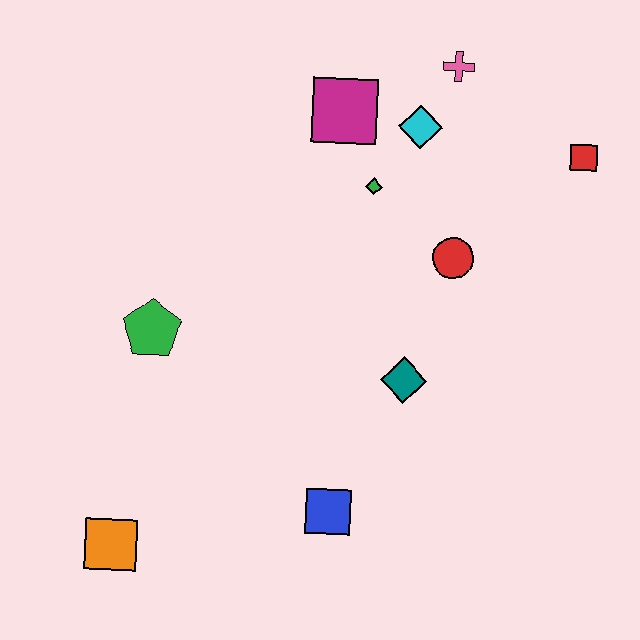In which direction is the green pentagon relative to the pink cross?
The green pentagon is to the left of the pink cross.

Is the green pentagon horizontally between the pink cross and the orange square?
Yes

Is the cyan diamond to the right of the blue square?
Yes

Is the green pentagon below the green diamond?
Yes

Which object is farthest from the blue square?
The pink cross is farthest from the blue square.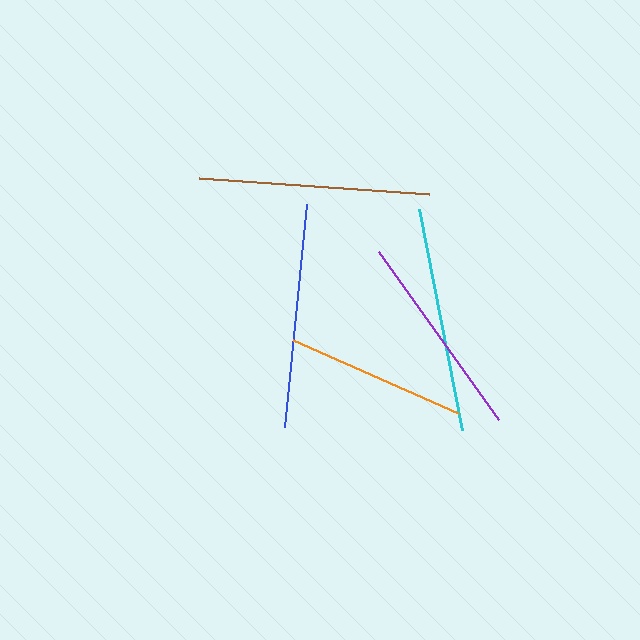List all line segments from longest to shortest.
From longest to shortest: brown, cyan, blue, purple, orange.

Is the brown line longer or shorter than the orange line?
The brown line is longer than the orange line.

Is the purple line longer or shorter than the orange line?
The purple line is longer than the orange line.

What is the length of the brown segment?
The brown segment is approximately 230 pixels long.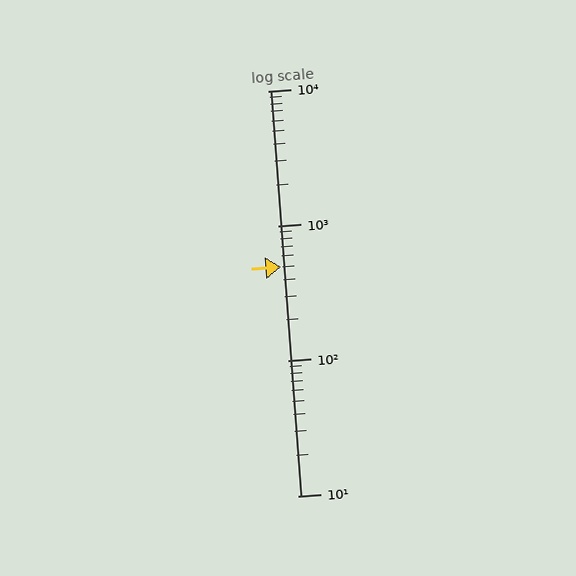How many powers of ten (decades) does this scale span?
The scale spans 3 decades, from 10 to 10000.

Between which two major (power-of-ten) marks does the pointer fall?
The pointer is between 100 and 1000.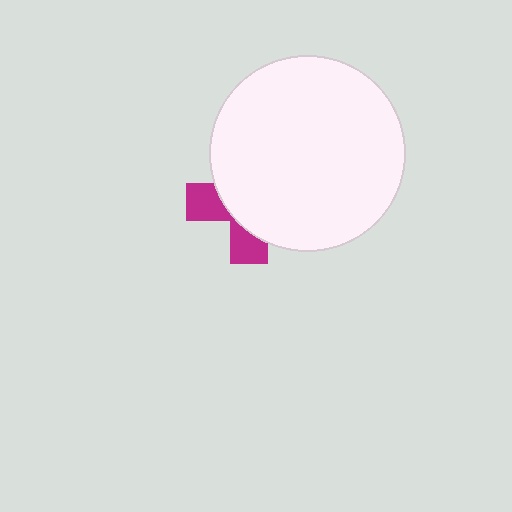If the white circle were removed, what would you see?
You would see the complete magenta cross.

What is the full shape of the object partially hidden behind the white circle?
The partially hidden object is a magenta cross.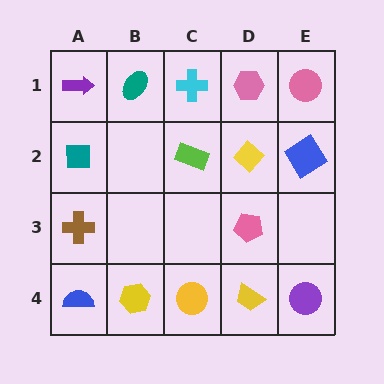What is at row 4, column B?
A yellow hexagon.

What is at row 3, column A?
A brown cross.